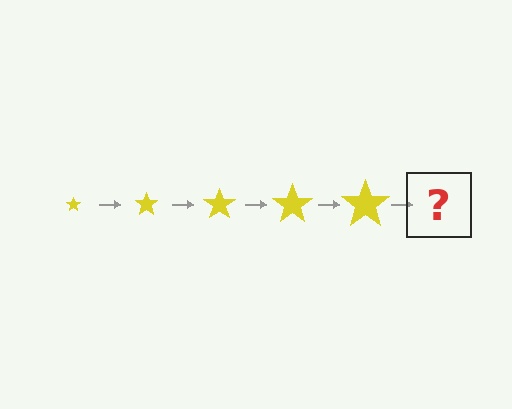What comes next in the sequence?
The next element should be a yellow star, larger than the previous one.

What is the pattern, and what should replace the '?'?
The pattern is that the star gets progressively larger each step. The '?' should be a yellow star, larger than the previous one.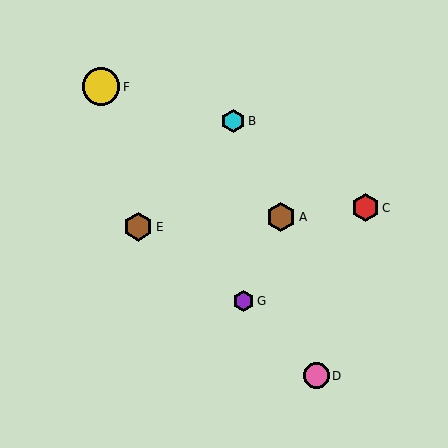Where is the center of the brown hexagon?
The center of the brown hexagon is at (138, 227).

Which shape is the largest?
The yellow circle (labeled F) is the largest.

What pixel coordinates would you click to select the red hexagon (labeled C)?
Click at (365, 208) to select the red hexagon C.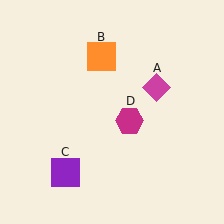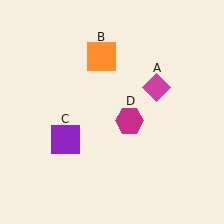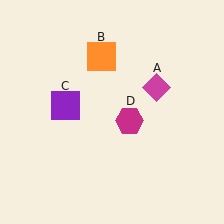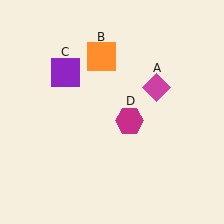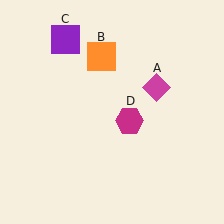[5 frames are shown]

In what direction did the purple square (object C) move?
The purple square (object C) moved up.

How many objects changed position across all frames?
1 object changed position: purple square (object C).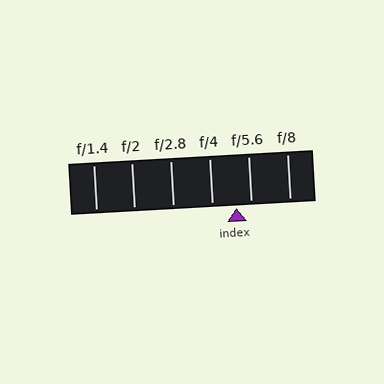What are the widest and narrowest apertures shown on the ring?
The widest aperture shown is f/1.4 and the narrowest is f/8.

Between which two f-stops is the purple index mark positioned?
The index mark is between f/4 and f/5.6.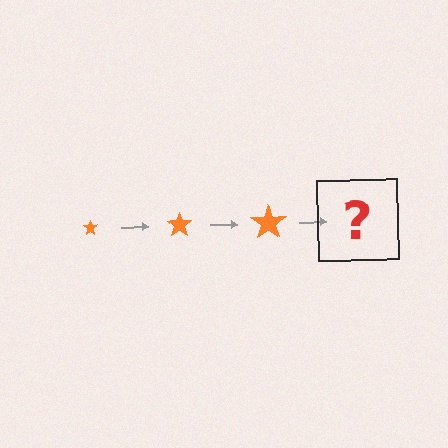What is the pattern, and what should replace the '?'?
The pattern is that the star gets progressively larger each step. The '?' should be an orange star, larger than the previous one.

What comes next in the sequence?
The next element should be an orange star, larger than the previous one.